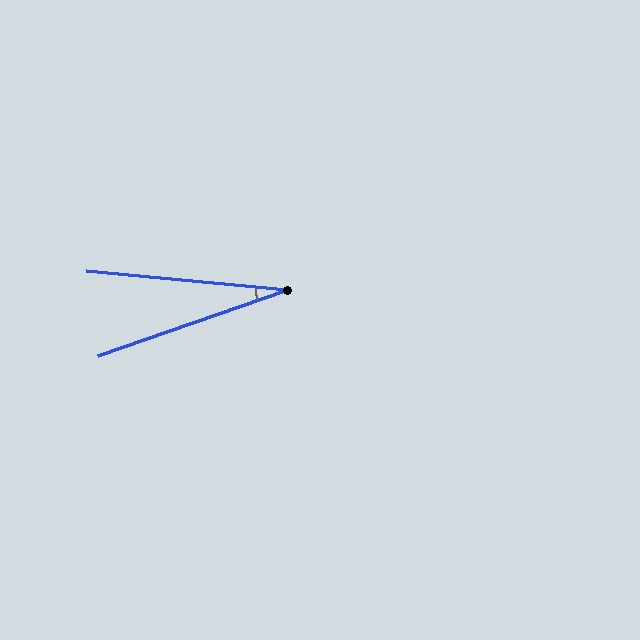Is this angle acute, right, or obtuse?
It is acute.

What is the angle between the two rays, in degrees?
Approximately 25 degrees.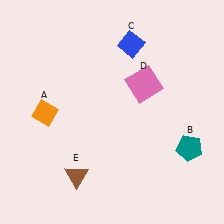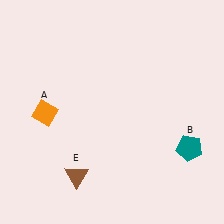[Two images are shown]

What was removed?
The blue diamond (C), the pink square (D) were removed in Image 2.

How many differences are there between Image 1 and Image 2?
There are 2 differences between the two images.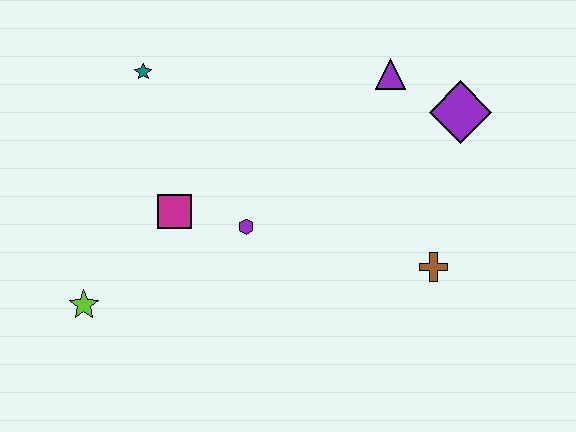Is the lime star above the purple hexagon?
No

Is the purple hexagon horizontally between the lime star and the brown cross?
Yes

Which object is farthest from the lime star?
The purple diamond is farthest from the lime star.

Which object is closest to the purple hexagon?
The magenta square is closest to the purple hexagon.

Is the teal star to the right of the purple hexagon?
No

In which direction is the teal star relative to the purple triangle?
The teal star is to the left of the purple triangle.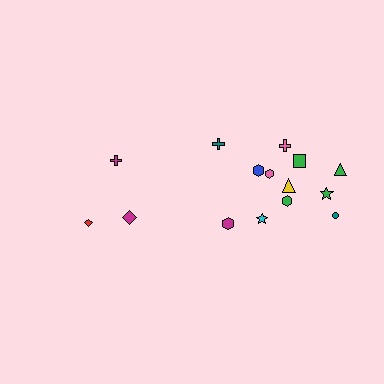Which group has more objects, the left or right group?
The right group.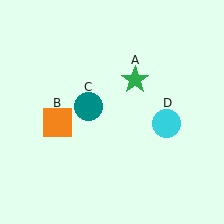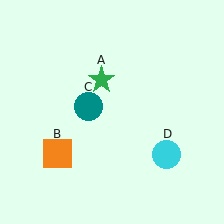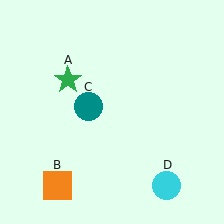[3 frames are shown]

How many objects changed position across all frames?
3 objects changed position: green star (object A), orange square (object B), cyan circle (object D).